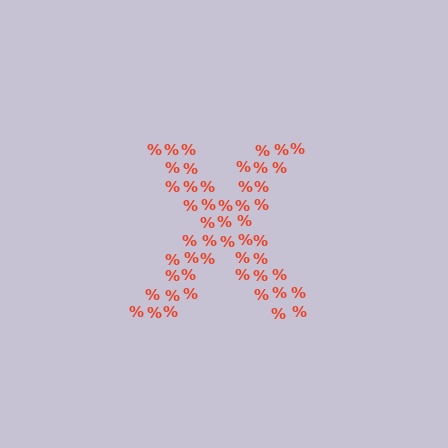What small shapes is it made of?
It is made of small percent signs.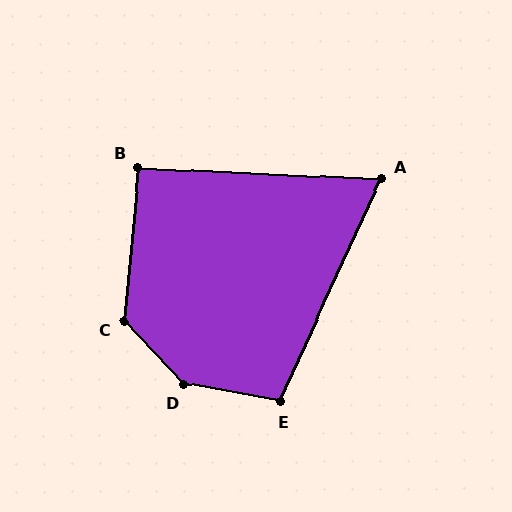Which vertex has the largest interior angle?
D, at approximately 143 degrees.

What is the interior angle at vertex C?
Approximately 131 degrees (obtuse).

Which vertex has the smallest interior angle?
A, at approximately 68 degrees.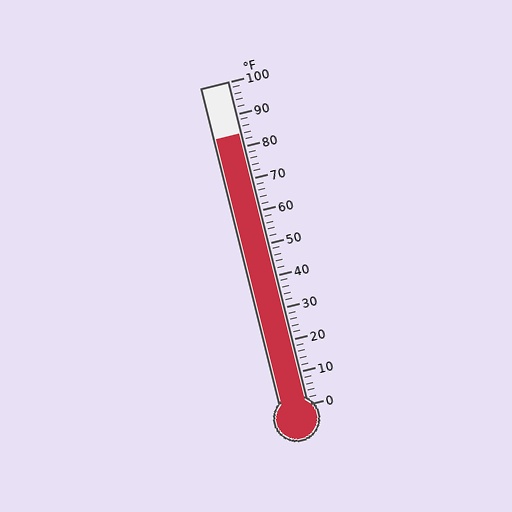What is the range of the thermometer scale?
The thermometer scale ranges from 0°F to 100°F.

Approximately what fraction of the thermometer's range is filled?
The thermometer is filled to approximately 85% of its range.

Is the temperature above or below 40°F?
The temperature is above 40°F.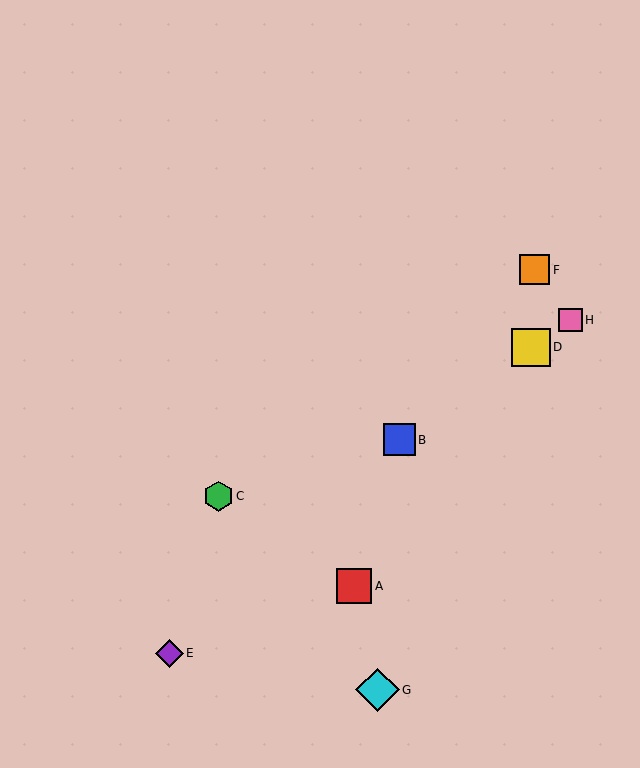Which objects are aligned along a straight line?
Objects B, D, H are aligned along a straight line.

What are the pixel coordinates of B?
Object B is at (399, 440).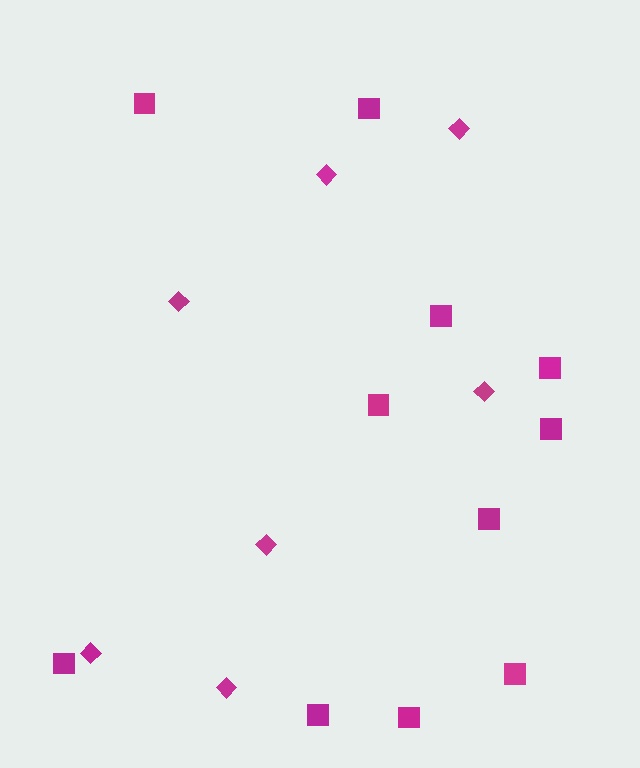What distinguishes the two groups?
There are 2 groups: one group of diamonds (7) and one group of squares (11).